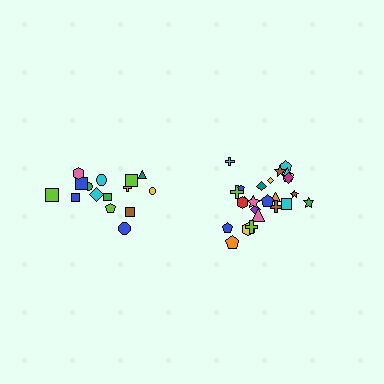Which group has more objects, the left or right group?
The right group.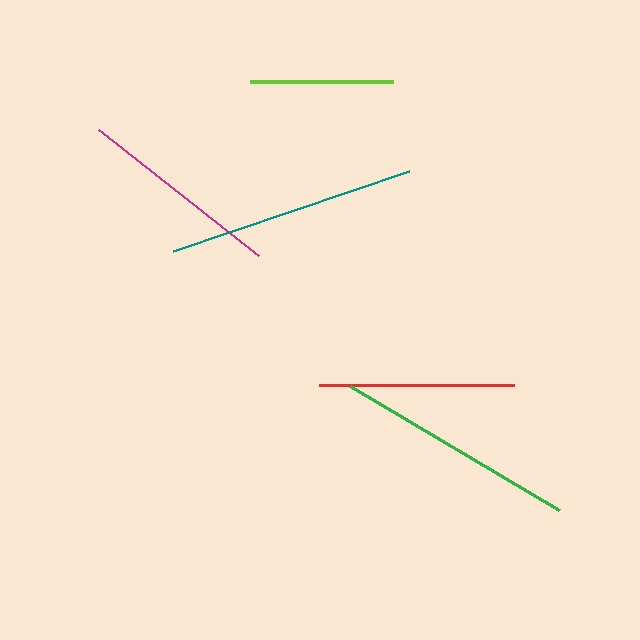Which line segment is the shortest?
The lime line is the shortest at approximately 143 pixels.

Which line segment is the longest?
The teal line is the longest at approximately 249 pixels.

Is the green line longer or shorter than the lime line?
The green line is longer than the lime line.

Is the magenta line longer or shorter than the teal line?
The teal line is longer than the magenta line.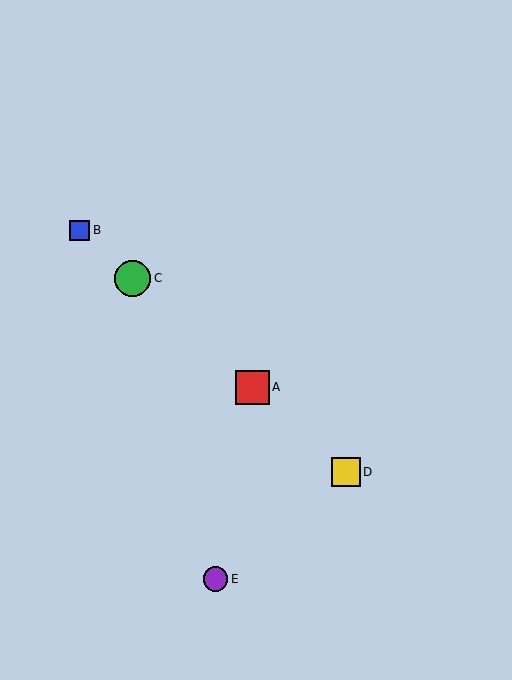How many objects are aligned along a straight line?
4 objects (A, B, C, D) are aligned along a straight line.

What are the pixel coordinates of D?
Object D is at (346, 472).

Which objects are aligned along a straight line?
Objects A, B, C, D are aligned along a straight line.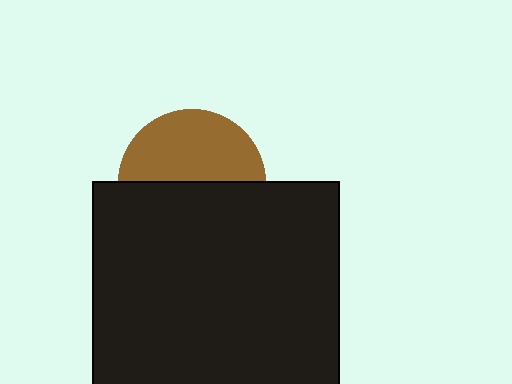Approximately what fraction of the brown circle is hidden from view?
Roughly 51% of the brown circle is hidden behind the black rectangle.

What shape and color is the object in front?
The object in front is a black rectangle.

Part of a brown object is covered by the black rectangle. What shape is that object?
It is a circle.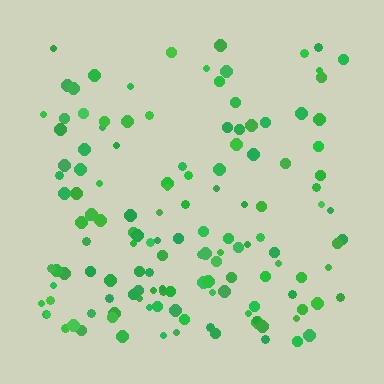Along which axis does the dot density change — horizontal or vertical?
Vertical.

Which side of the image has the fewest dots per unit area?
The top.